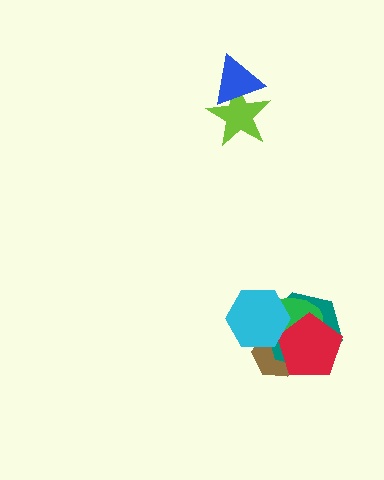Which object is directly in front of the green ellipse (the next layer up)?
The red pentagon is directly in front of the green ellipse.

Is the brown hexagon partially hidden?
Yes, it is partially covered by another shape.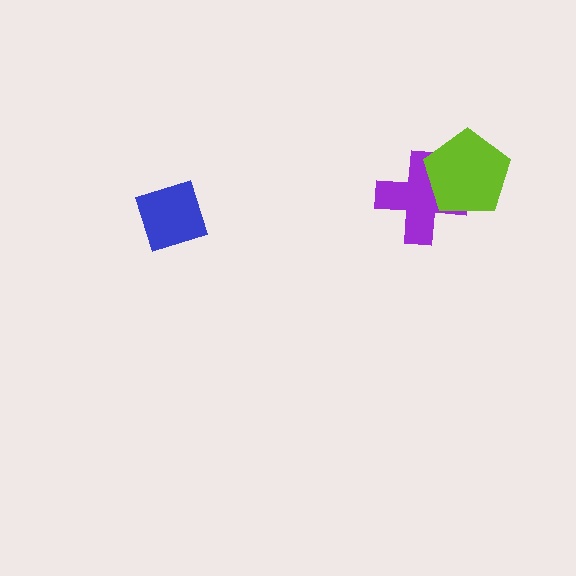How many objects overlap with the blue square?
0 objects overlap with the blue square.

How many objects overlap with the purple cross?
1 object overlaps with the purple cross.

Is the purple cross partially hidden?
Yes, it is partially covered by another shape.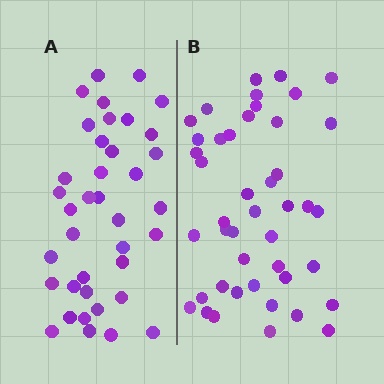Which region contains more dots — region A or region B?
Region B (the right region) has more dots.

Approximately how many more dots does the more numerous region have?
Region B has about 6 more dots than region A.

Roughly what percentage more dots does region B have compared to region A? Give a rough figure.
About 15% more.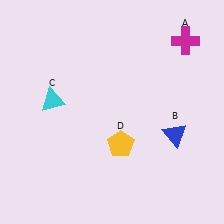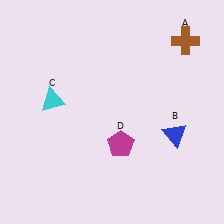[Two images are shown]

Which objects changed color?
A changed from magenta to brown. D changed from yellow to magenta.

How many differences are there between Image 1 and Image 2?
There are 2 differences between the two images.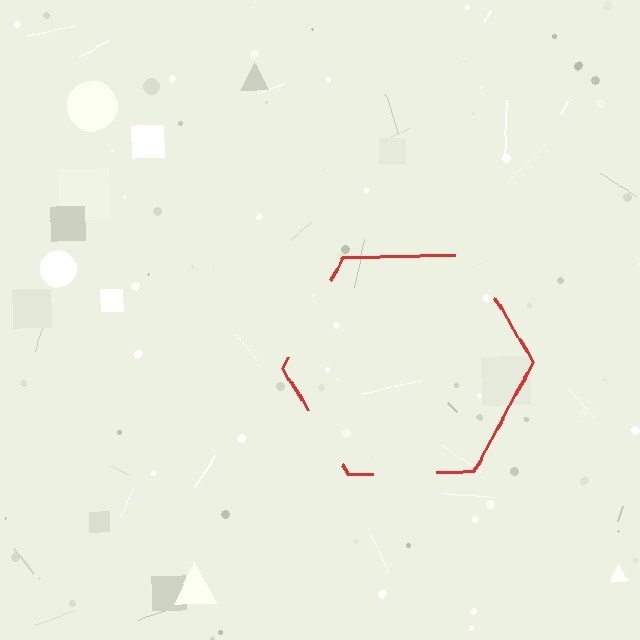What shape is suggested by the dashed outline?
The dashed outline suggests a hexagon.